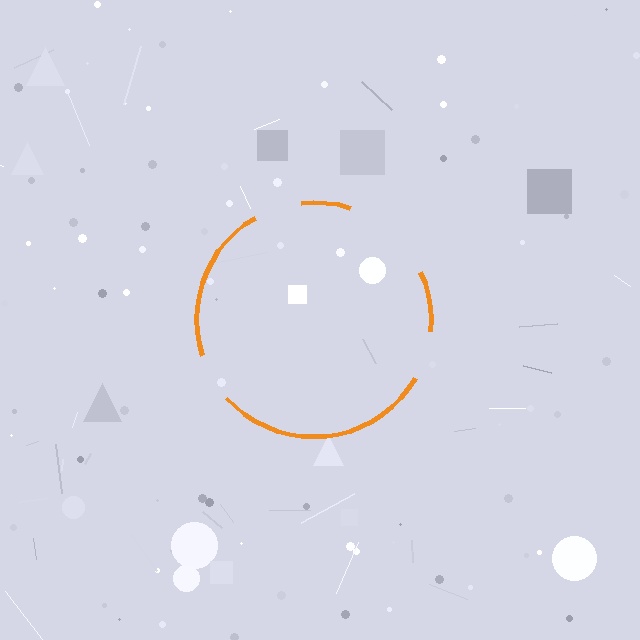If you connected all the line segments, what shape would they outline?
They would outline a circle.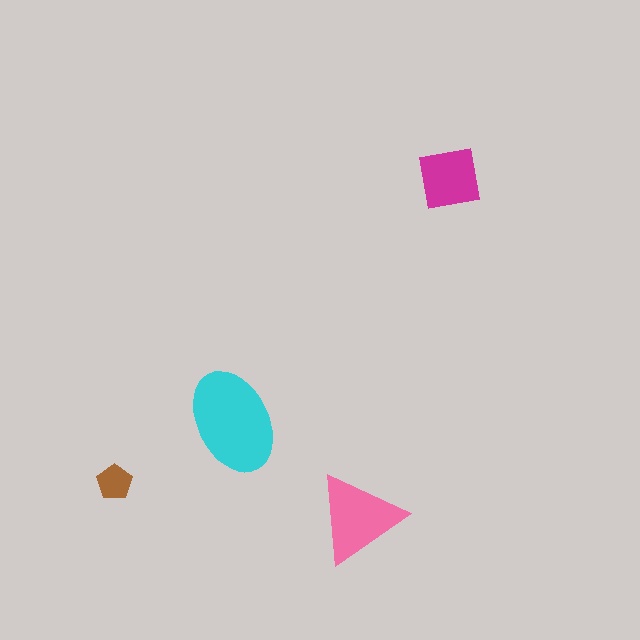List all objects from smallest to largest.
The brown pentagon, the magenta square, the pink triangle, the cyan ellipse.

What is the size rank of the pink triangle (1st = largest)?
2nd.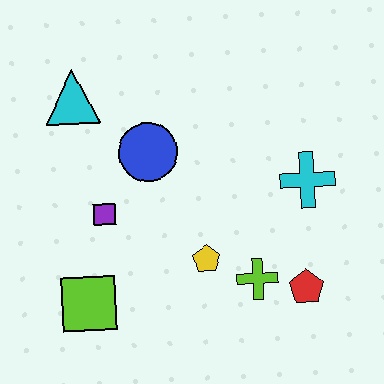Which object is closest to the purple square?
The blue circle is closest to the purple square.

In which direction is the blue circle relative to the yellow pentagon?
The blue circle is above the yellow pentagon.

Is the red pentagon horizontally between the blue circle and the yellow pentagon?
No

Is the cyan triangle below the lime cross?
No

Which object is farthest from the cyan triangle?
The red pentagon is farthest from the cyan triangle.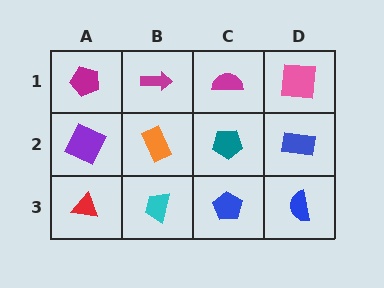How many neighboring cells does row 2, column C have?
4.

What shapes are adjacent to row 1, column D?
A blue rectangle (row 2, column D), a magenta semicircle (row 1, column C).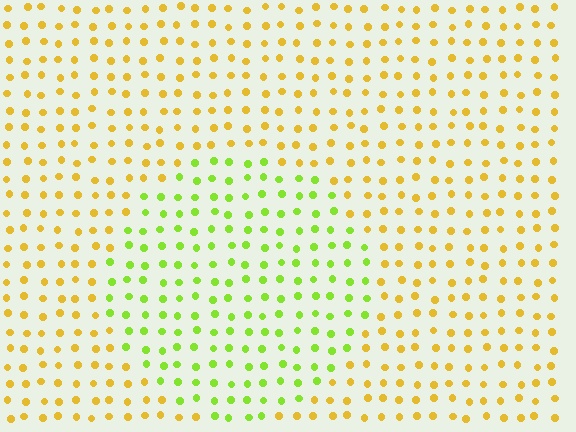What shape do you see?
I see a circle.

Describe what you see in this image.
The image is filled with small yellow elements in a uniform arrangement. A circle-shaped region is visible where the elements are tinted to a slightly different hue, forming a subtle color boundary.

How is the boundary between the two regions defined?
The boundary is defined purely by a slight shift in hue (about 46 degrees). Spacing, size, and orientation are identical on both sides.